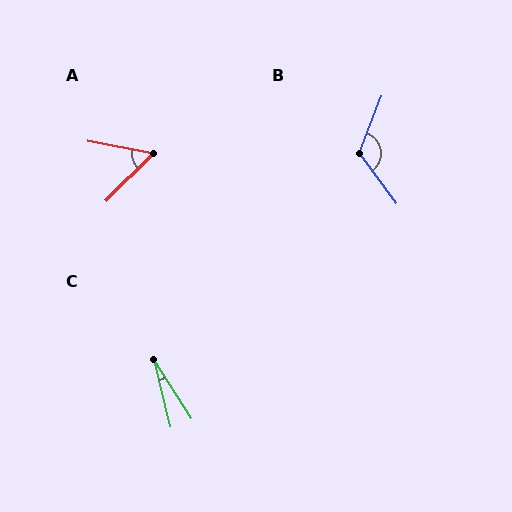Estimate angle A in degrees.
Approximately 56 degrees.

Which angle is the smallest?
C, at approximately 20 degrees.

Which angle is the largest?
B, at approximately 122 degrees.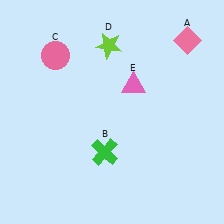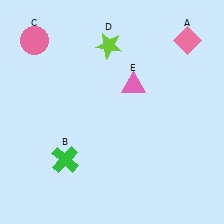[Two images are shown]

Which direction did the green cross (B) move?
The green cross (B) moved left.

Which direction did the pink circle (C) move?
The pink circle (C) moved left.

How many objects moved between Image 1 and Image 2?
2 objects moved between the two images.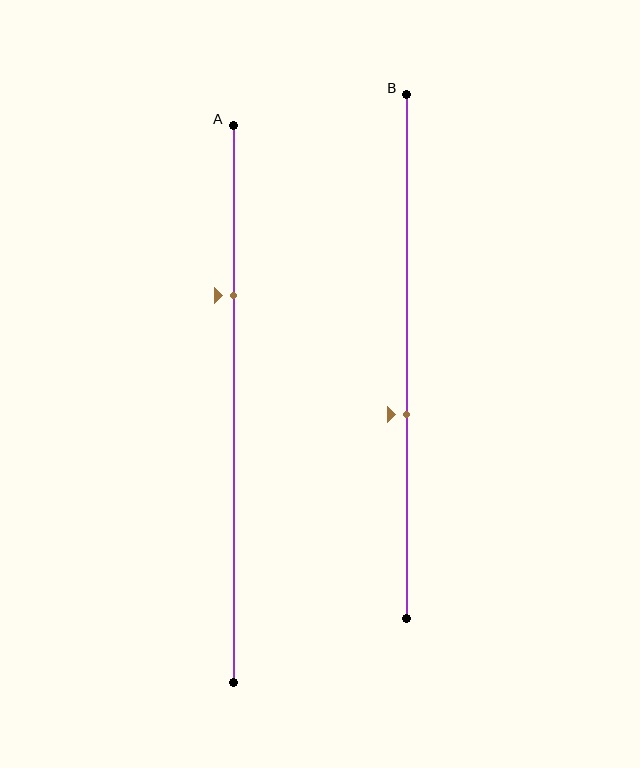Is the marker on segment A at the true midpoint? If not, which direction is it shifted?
No, the marker on segment A is shifted upward by about 20% of the segment length.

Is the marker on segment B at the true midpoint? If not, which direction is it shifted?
No, the marker on segment B is shifted downward by about 11% of the segment length.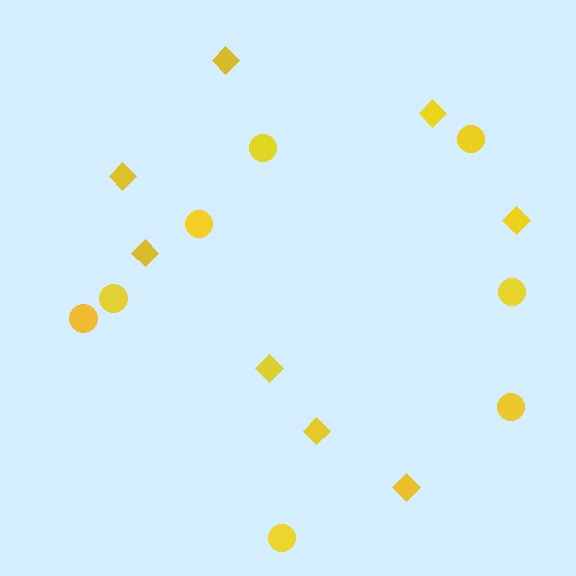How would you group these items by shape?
There are 2 groups: one group of circles (8) and one group of diamonds (8).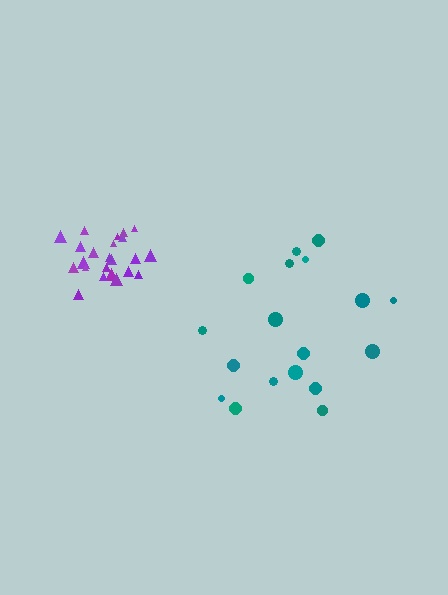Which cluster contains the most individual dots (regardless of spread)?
Purple (23).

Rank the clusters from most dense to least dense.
purple, teal.